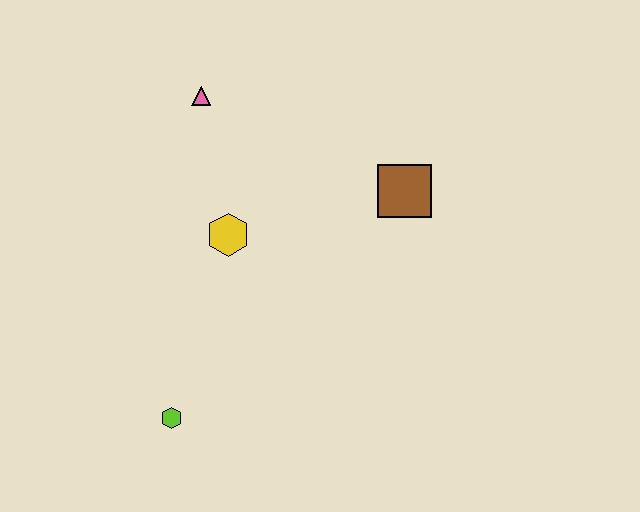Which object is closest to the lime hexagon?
The yellow hexagon is closest to the lime hexagon.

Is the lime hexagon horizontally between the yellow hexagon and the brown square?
No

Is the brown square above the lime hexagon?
Yes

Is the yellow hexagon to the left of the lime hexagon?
No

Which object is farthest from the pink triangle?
The lime hexagon is farthest from the pink triangle.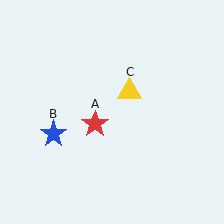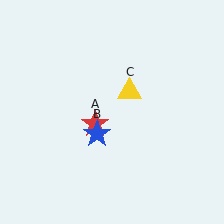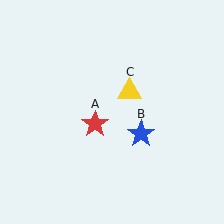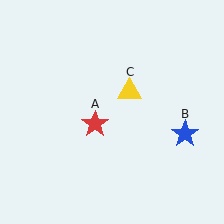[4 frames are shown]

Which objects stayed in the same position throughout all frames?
Red star (object A) and yellow triangle (object C) remained stationary.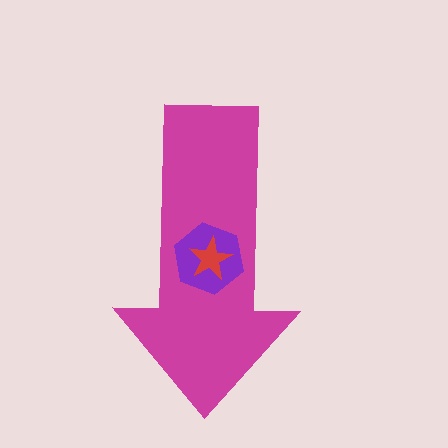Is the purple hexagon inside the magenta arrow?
Yes.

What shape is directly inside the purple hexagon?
The red star.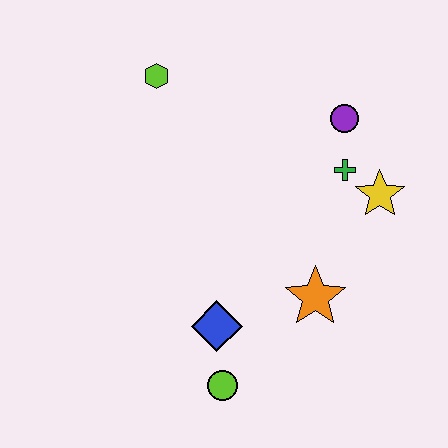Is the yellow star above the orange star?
Yes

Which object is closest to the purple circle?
The green cross is closest to the purple circle.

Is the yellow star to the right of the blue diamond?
Yes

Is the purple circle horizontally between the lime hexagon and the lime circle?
No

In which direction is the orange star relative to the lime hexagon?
The orange star is below the lime hexagon.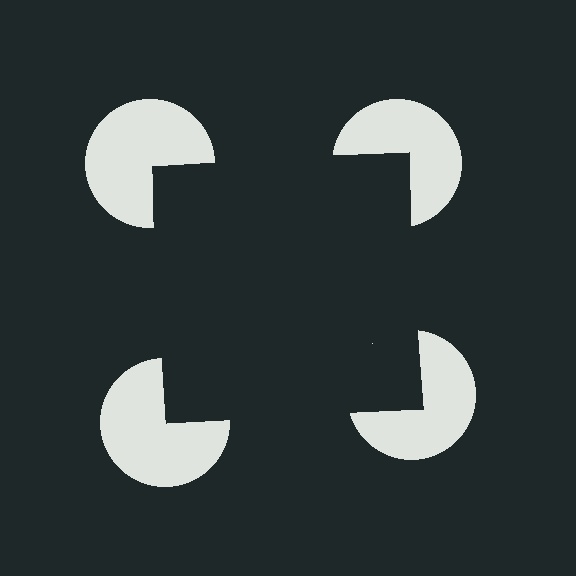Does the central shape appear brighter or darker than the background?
It typically appears slightly darker than the background, even though no actual brightness change is drawn.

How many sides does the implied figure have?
4 sides.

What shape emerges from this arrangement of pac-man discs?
An illusory square — its edges are inferred from the aligned wedge cuts in the pac-man discs, not physically drawn.